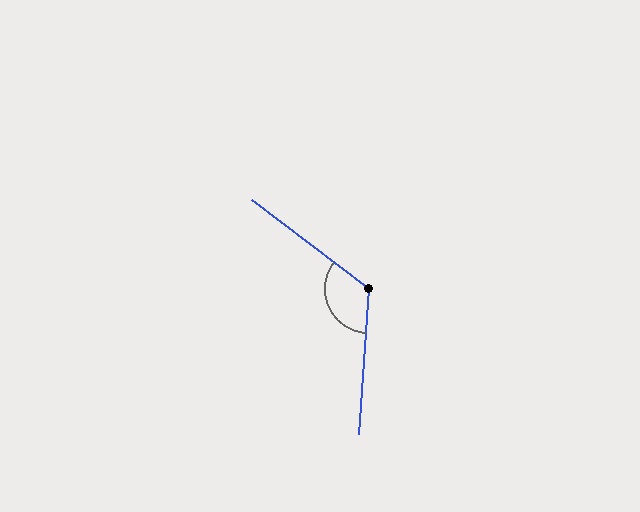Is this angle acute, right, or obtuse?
It is obtuse.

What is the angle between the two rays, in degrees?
Approximately 123 degrees.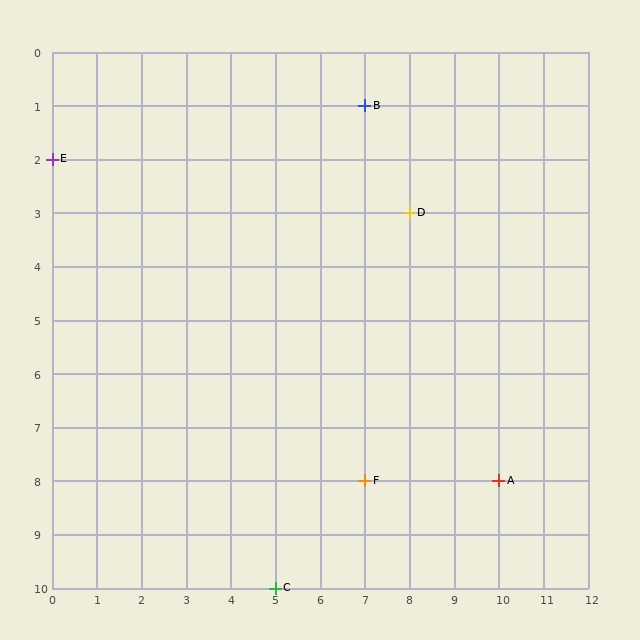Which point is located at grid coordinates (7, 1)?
Point B is at (7, 1).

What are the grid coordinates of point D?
Point D is at grid coordinates (8, 3).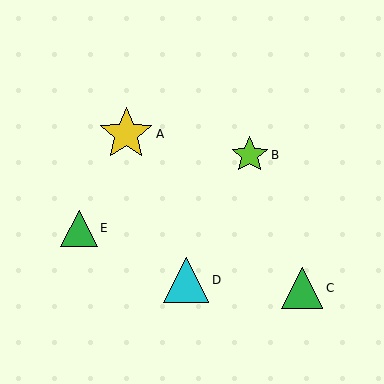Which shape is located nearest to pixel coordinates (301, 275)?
The green triangle (labeled C) at (302, 288) is nearest to that location.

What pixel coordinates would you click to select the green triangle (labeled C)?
Click at (302, 288) to select the green triangle C.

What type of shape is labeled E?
Shape E is a green triangle.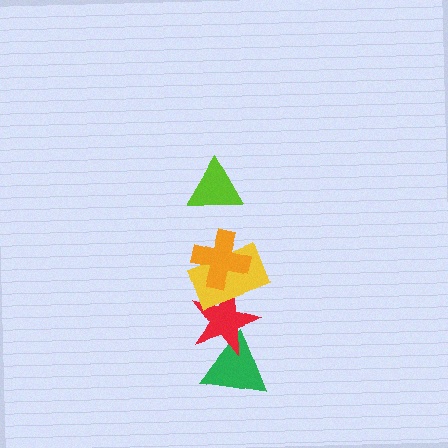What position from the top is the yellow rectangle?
The yellow rectangle is 3rd from the top.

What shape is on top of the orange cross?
The lime triangle is on top of the orange cross.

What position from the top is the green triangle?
The green triangle is 5th from the top.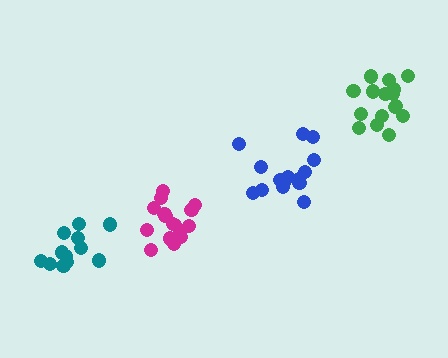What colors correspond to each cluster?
The clusters are colored: blue, teal, magenta, green.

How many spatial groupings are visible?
There are 4 spatial groupings.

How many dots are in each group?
Group 1: 16 dots, Group 2: 12 dots, Group 3: 16 dots, Group 4: 16 dots (60 total).